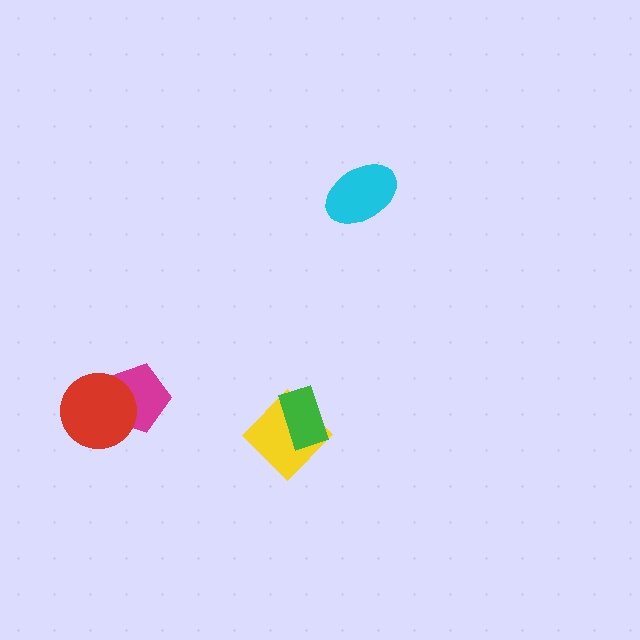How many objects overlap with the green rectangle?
1 object overlaps with the green rectangle.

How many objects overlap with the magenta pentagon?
1 object overlaps with the magenta pentagon.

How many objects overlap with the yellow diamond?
1 object overlaps with the yellow diamond.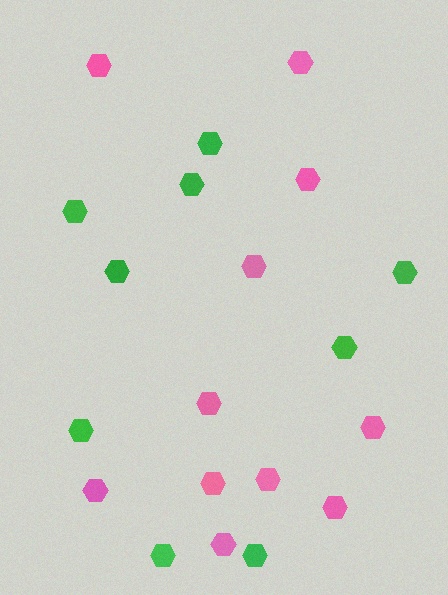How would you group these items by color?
There are 2 groups: one group of green hexagons (9) and one group of pink hexagons (11).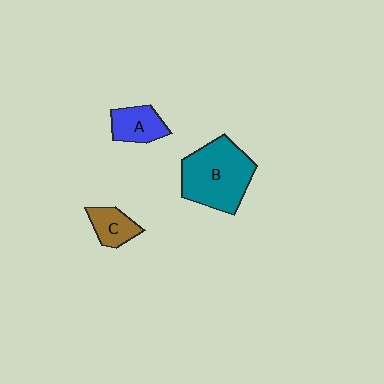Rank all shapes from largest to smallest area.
From largest to smallest: B (teal), A (blue), C (brown).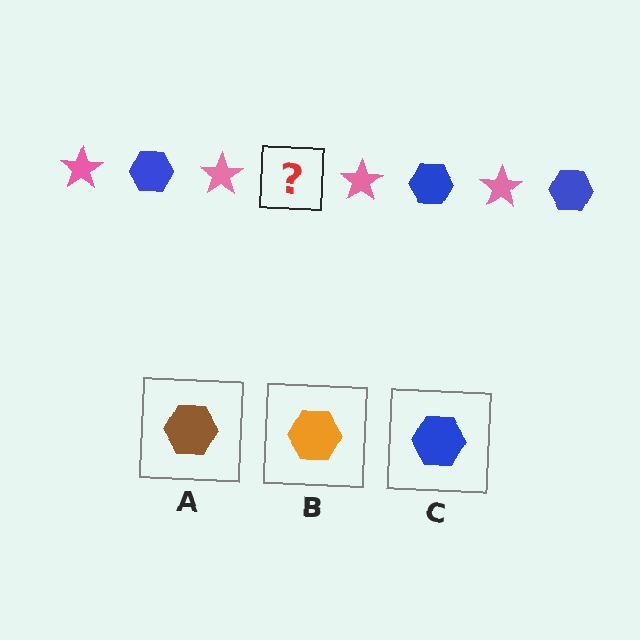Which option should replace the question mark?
Option C.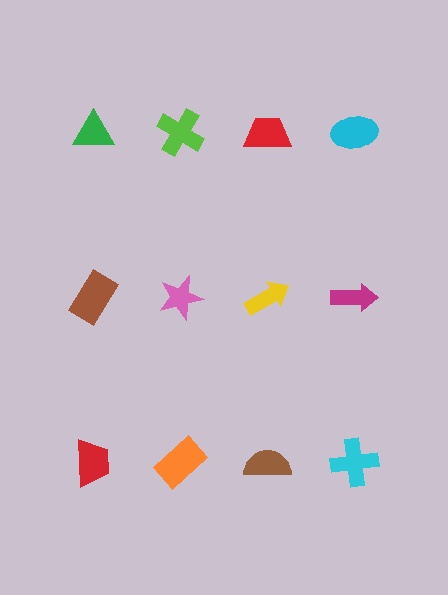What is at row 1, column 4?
A cyan ellipse.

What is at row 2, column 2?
A pink star.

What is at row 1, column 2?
A lime cross.